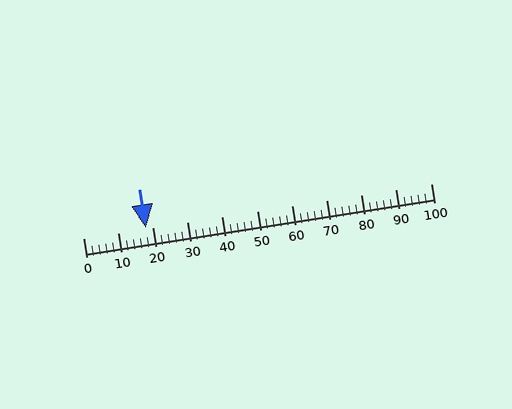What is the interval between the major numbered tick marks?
The major tick marks are spaced 10 units apart.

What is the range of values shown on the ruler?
The ruler shows values from 0 to 100.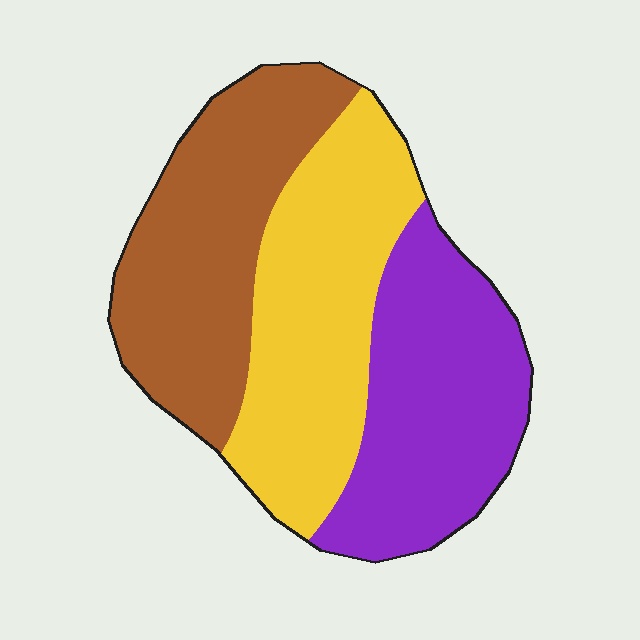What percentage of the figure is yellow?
Yellow covers roughly 35% of the figure.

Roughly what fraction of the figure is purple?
Purple covers 32% of the figure.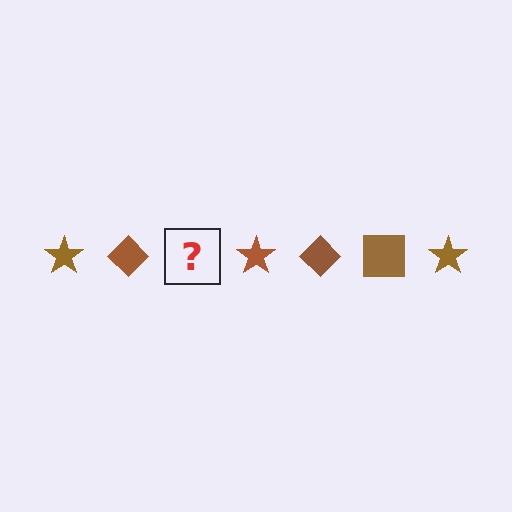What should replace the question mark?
The question mark should be replaced with a brown square.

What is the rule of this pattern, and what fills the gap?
The rule is that the pattern cycles through star, diamond, square shapes in brown. The gap should be filled with a brown square.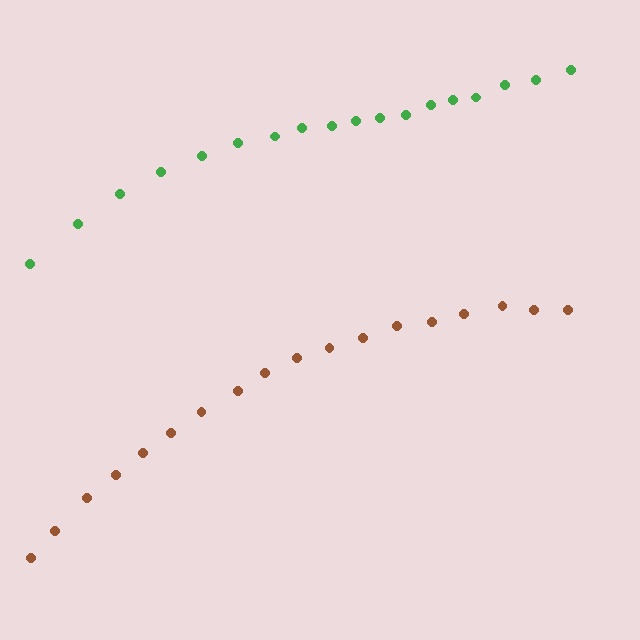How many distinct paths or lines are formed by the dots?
There are 2 distinct paths.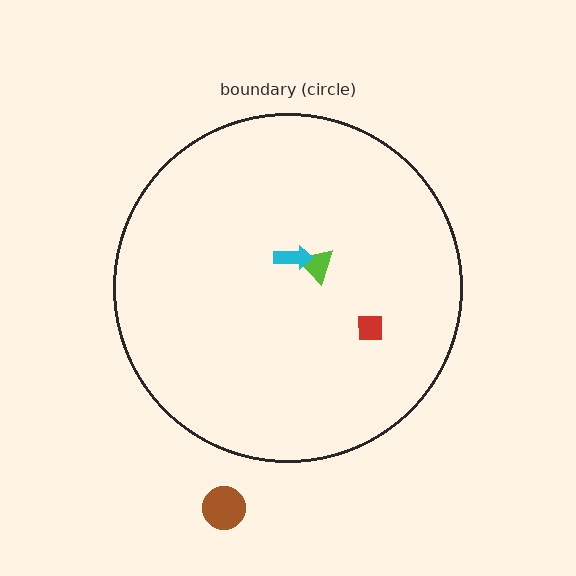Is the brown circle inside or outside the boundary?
Outside.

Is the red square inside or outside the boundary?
Inside.